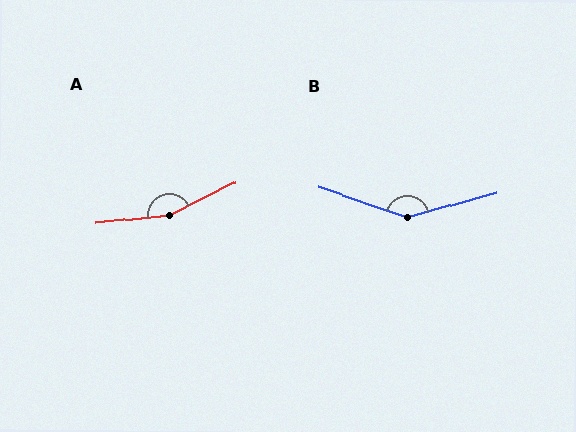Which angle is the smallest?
B, at approximately 146 degrees.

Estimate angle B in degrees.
Approximately 146 degrees.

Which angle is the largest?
A, at approximately 160 degrees.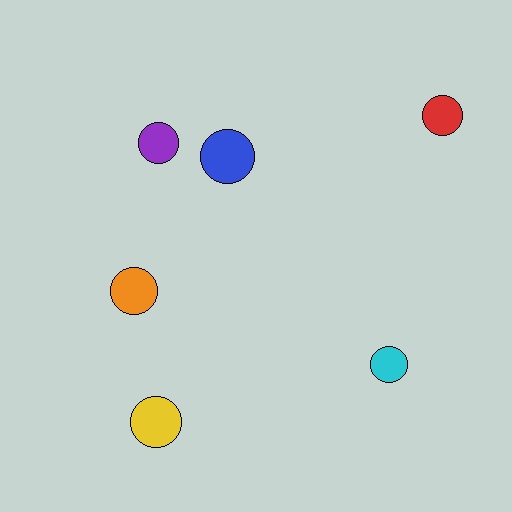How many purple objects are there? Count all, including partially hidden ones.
There is 1 purple object.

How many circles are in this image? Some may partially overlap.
There are 6 circles.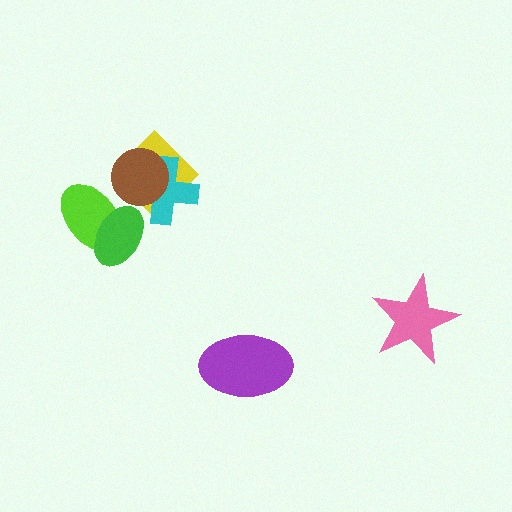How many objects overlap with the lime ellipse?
1 object overlaps with the lime ellipse.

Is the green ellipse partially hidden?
No, no other shape covers it.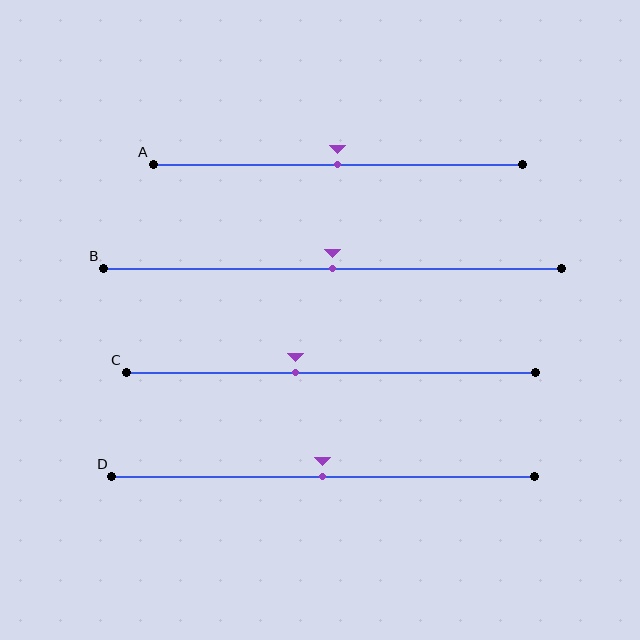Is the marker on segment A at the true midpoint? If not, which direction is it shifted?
Yes, the marker on segment A is at the true midpoint.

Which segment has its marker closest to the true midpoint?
Segment A has its marker closest to the true midpoint.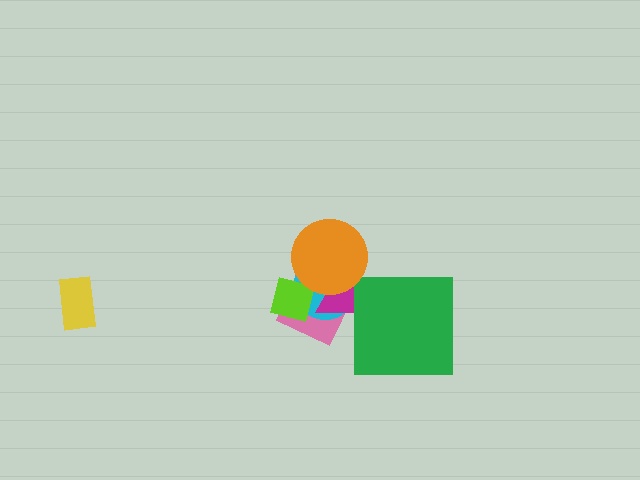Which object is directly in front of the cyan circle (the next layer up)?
The magenta triangle is directly in front of the cyan circle.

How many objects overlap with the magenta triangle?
5 objects overlap with the magenta triangle.